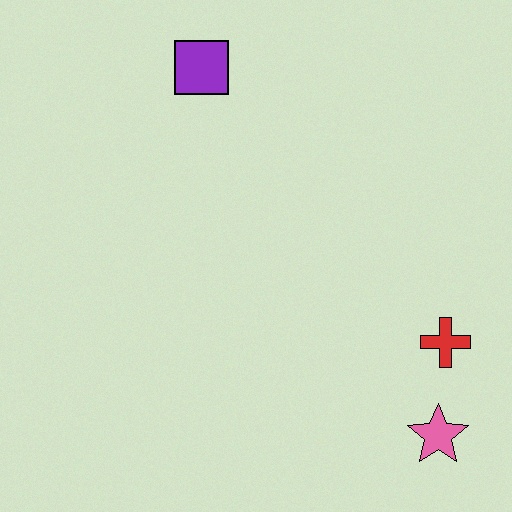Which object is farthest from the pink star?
The purple square is farthest from the pink star.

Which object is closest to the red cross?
The pink star is closest to the red cross.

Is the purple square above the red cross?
Yes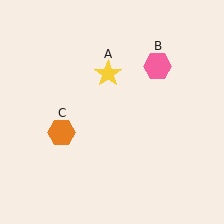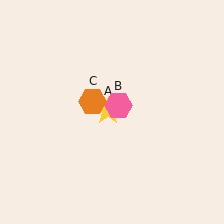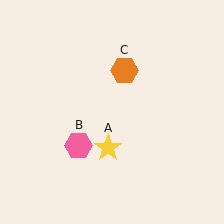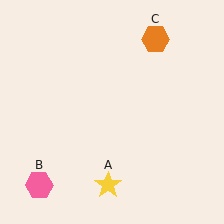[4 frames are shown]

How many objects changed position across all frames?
3 objects changed position: yellow star (object A), pink hexagon (object B), orange hexagon (object C).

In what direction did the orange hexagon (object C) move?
The orange hexagon (object C) moved up and to the right.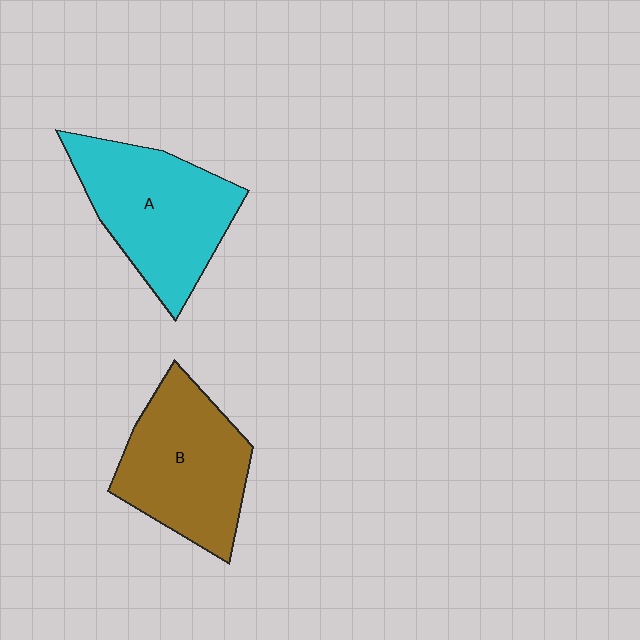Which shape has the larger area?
Shape A (cyan).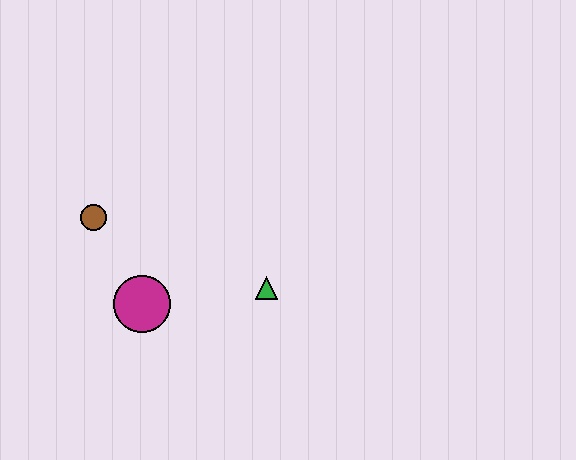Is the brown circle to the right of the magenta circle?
No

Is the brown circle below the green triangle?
No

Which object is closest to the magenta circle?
The brown circle is closest to the magenta circle.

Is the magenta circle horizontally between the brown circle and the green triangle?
Yes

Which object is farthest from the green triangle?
The brown circle is farthest from the green triangle.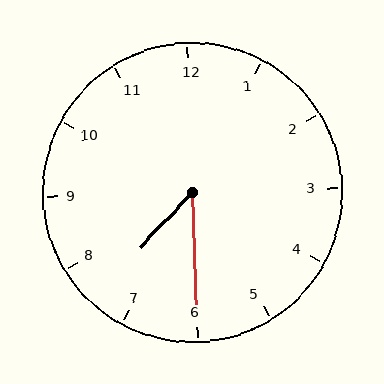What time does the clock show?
7:30.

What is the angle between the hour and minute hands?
Approximately 45 degrees.